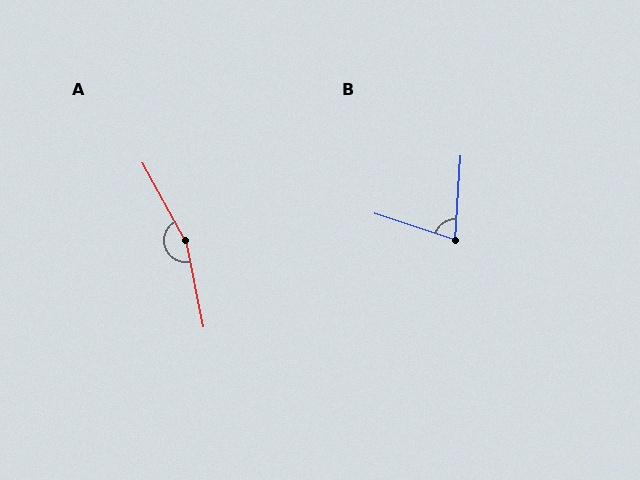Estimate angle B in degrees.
Approximately 76 degrees.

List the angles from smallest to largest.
B (76°), A (163°).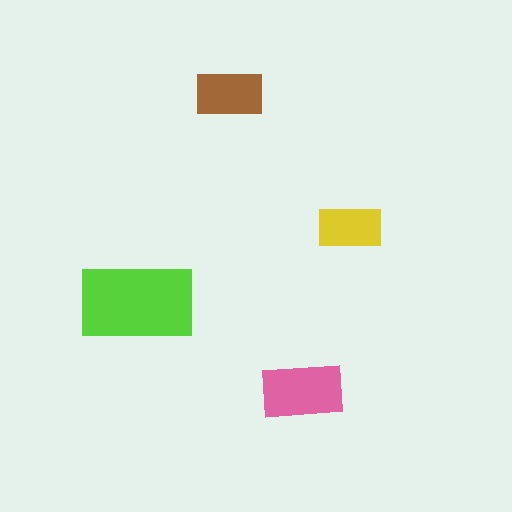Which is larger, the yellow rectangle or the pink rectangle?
The pink one.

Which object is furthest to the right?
The yellow rectangle is rightmost.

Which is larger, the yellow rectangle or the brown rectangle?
The brown one.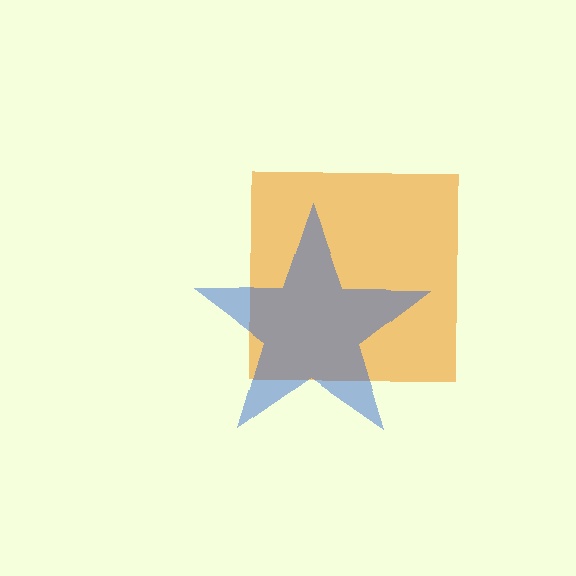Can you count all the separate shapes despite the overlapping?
Yes, there are 2 separate shapes.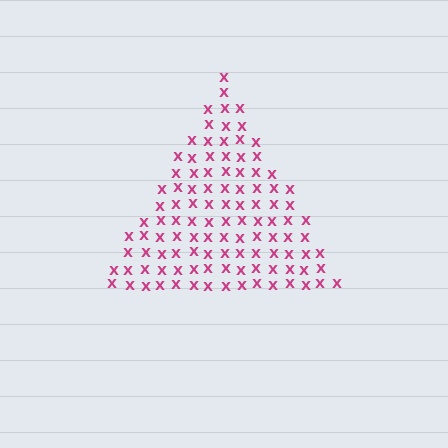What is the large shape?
The large shape is a triangle.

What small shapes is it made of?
It is made of small letter X's.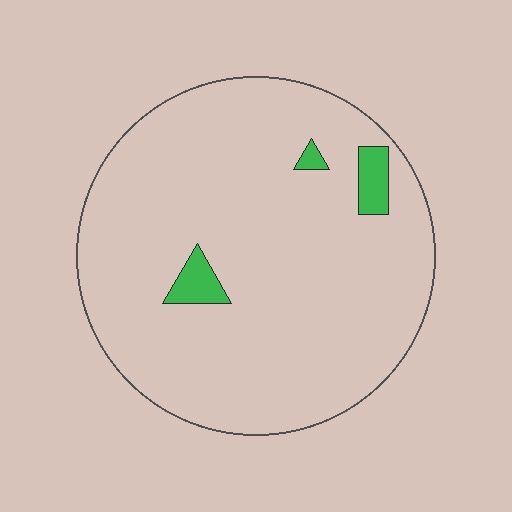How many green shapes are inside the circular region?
3.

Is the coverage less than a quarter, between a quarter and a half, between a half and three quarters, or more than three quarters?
Less than a quarter.